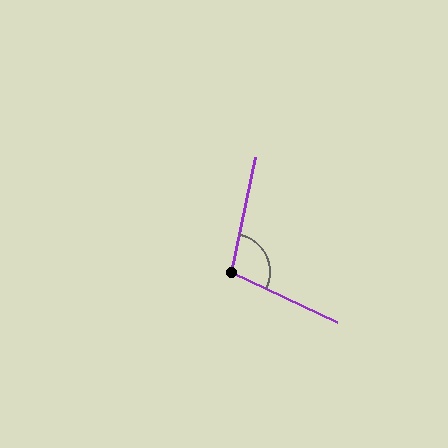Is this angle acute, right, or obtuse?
It is obtuse.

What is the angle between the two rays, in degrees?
Approximately 104 degrees.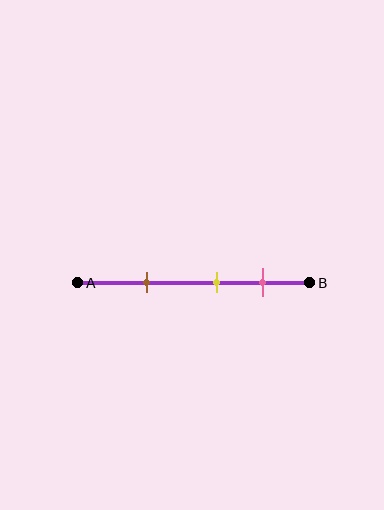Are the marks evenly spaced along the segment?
Yes, the marks are approximately evenly spaced.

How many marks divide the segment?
There are 3 marks dividing the segment.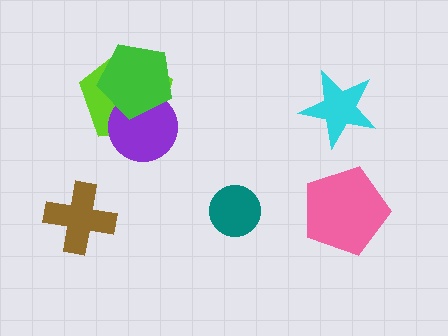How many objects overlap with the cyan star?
0 objects overlap with the cyan star.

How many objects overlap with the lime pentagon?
2 objects overlap with the lime pentagon.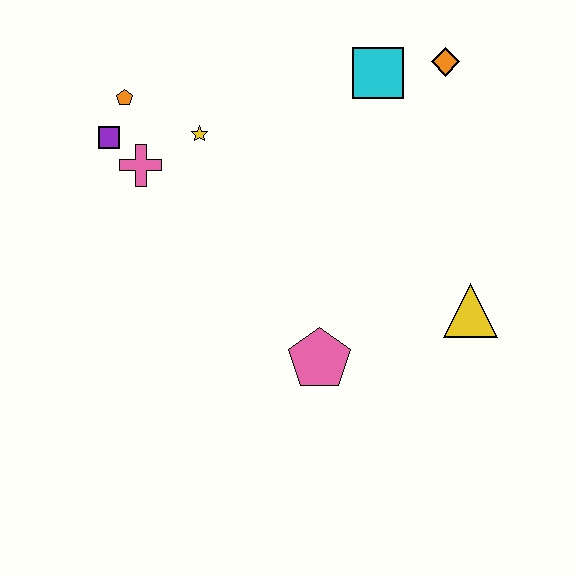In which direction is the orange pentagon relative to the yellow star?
The orange pentagon is to the left of the yellow star.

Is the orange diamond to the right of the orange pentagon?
Yes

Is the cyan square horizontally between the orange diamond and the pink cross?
Yes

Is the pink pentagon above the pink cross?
No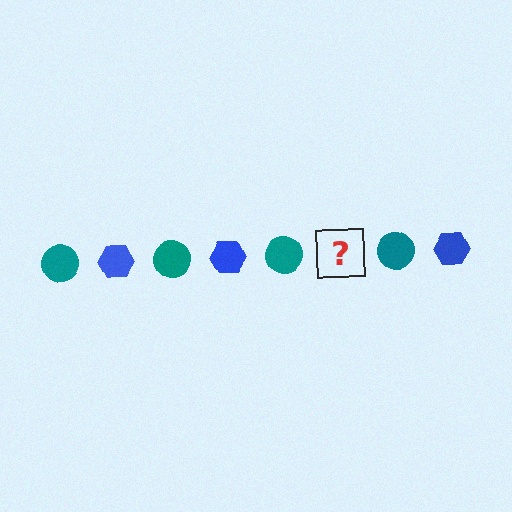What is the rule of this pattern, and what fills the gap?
The rule is that the pattern alternates between teal circle and blue hexagon. The gap should be filled with a blue hexagon.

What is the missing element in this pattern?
The missing element is a blue hexagon.